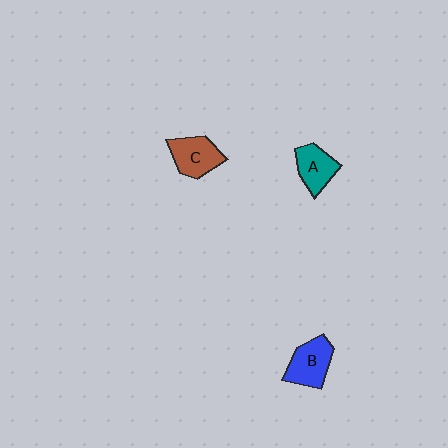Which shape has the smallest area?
Shape A (teal).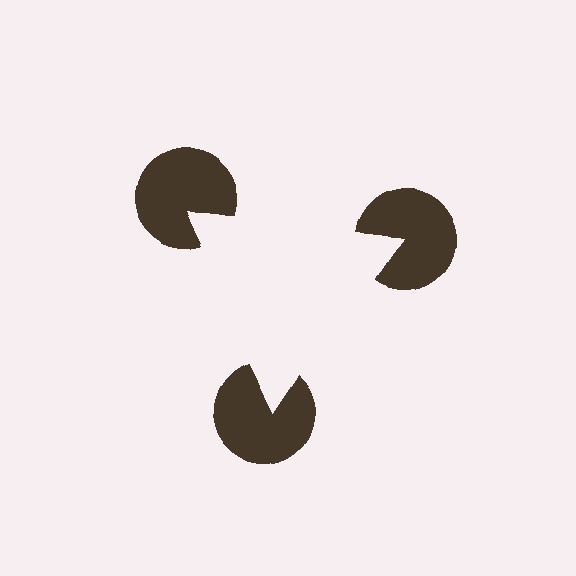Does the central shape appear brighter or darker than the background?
It typically appears slightly brighter than the background, even though no actual brightness change is drawn.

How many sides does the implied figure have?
3 sides.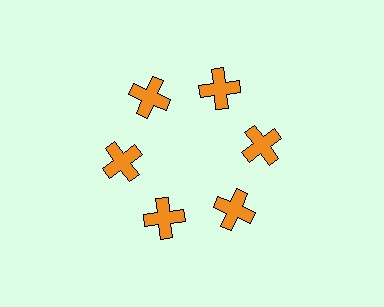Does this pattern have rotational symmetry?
Yes, this pattern has 6-fold rotational symmetry. It looks the same after rotating 60 degrees around the center.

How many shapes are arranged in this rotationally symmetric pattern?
There are 6 shapes, arranged in 6 groups of 1.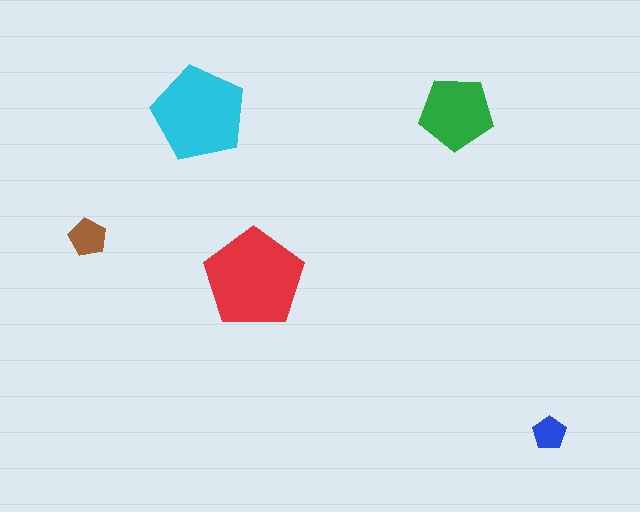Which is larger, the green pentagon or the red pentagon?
The red one.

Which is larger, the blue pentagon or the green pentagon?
The green one.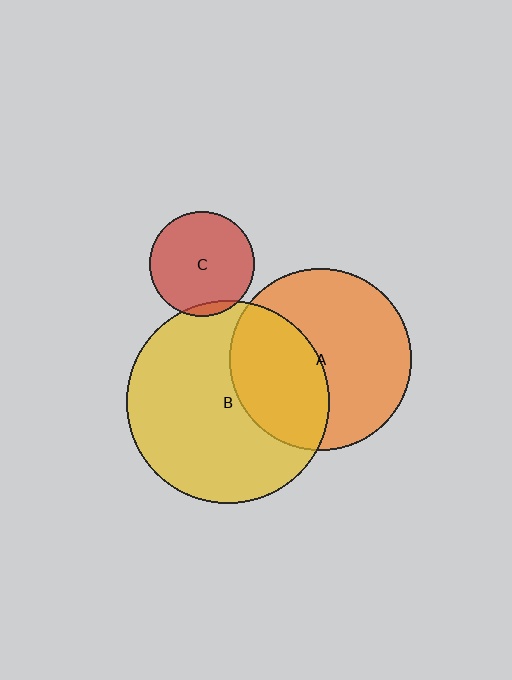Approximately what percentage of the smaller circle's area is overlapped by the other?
Approximately 5%.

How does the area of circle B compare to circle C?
Approximately 3.7 times.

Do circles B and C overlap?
Yes.